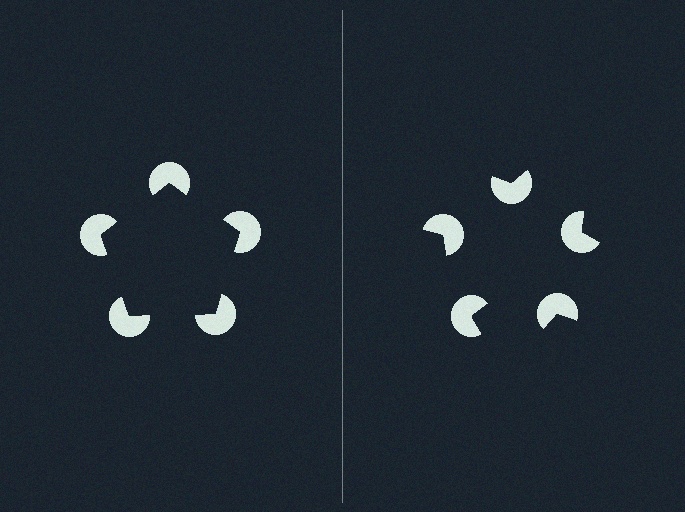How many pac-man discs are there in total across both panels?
10 — 5 on each side.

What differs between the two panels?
The pac-man discs are positioned identically on both sides; only the wedge orientations differ. On the left they align to a pentagon; on the right they are misaligned.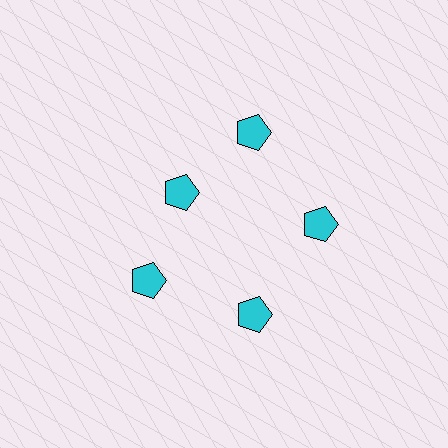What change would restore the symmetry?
The symmetry would be restored by moving it outward, back onto the ring so that all 5 pentagons sit at equal angles and equal distance from the center.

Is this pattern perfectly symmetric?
No. The 5 cyan pentagons are arranged in a ring, but one element near the 10 o'clock position is pulled inward toward the center, breaking the 5-fold rotational symmetry.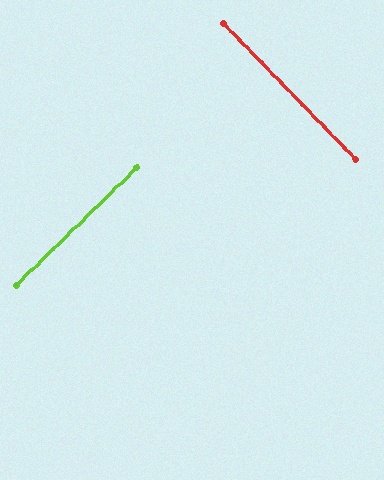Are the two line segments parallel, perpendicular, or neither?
Perpendicular — they meet at approximately 90°.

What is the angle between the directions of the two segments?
Approximately 90 degrees.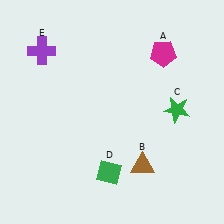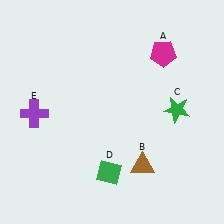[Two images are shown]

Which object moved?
The purple cross (E) moved down.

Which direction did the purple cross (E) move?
The purple cross (E) moved down.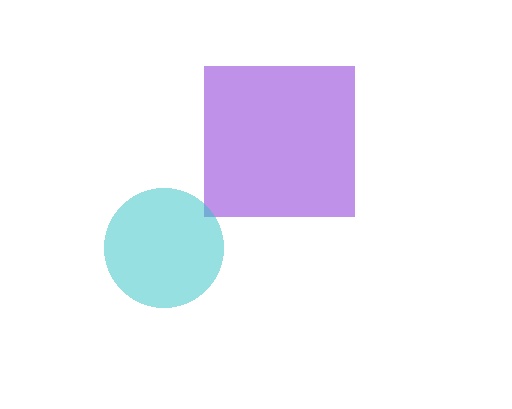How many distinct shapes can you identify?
There are 2 distinct shapes: a purple square, a cyan circle.